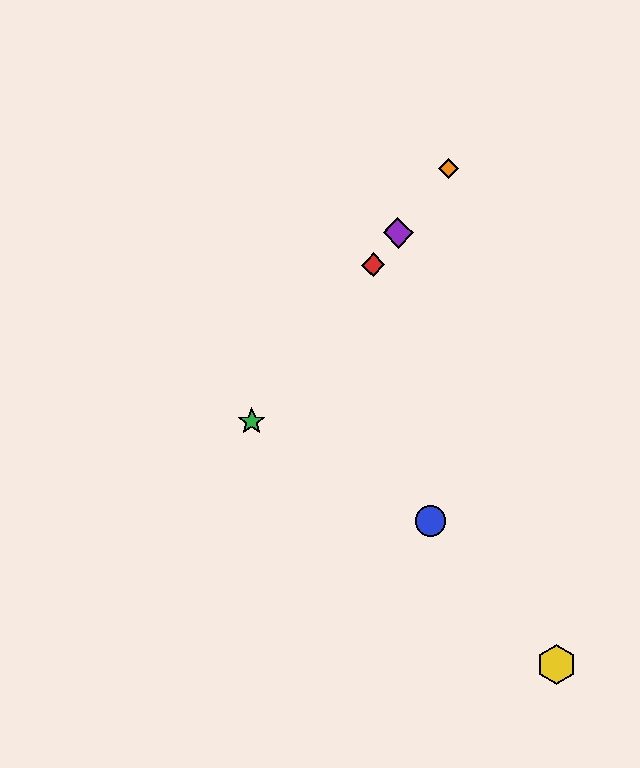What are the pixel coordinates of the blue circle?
The blue circle is at (431, 521).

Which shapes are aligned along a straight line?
The red diamond, the green star, the purple diamond, the orange diamond are aligned along a straight line.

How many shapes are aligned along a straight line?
4 shapes (the red diamond, the green star, the purple diamond, the orange diamond) are aligned along a straight line.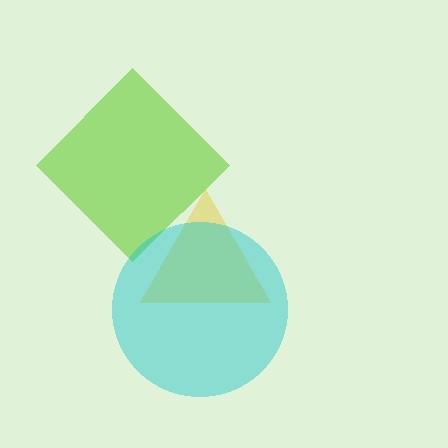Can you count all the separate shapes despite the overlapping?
Yes, there are 3 separate shapes.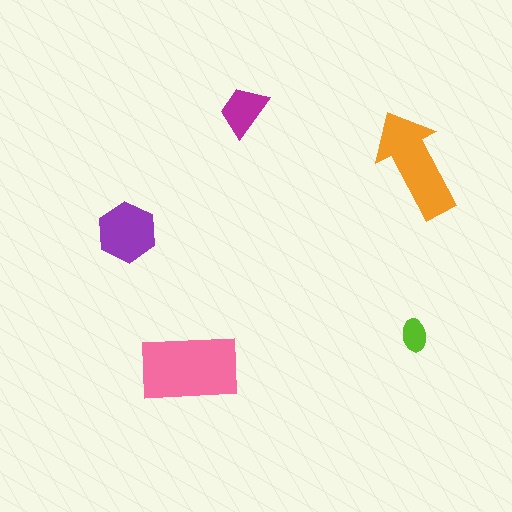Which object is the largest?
The pink rectangle.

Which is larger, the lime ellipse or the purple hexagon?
The purple hexagon.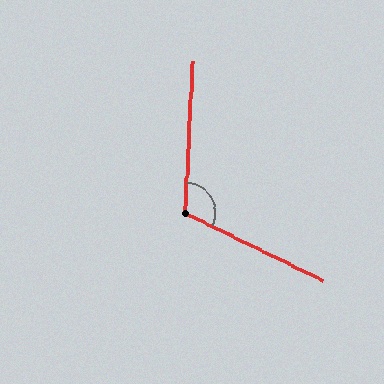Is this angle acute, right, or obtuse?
It is obtuse.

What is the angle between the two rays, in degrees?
Approximately 114 degrees.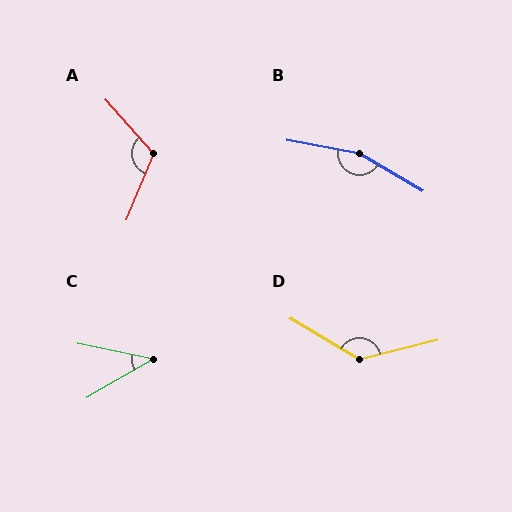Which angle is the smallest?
C, at approximately 42 degrees.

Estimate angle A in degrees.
Approximately 116 degrees.